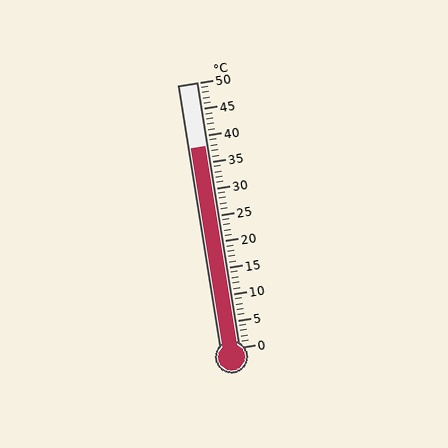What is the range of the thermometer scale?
The thermometer scale ranges from 0°C to 50°C.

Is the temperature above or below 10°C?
The temperature is above 10°C.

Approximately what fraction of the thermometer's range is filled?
The thermometer is filled to approximately 75% of its range.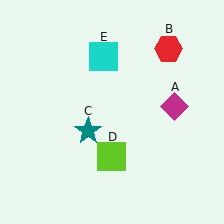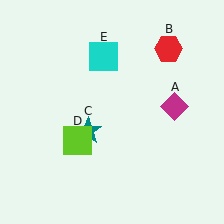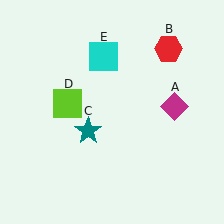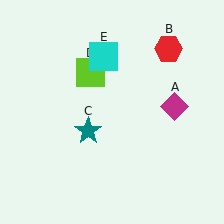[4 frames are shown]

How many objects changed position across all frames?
1 object changed position: lime square (object D).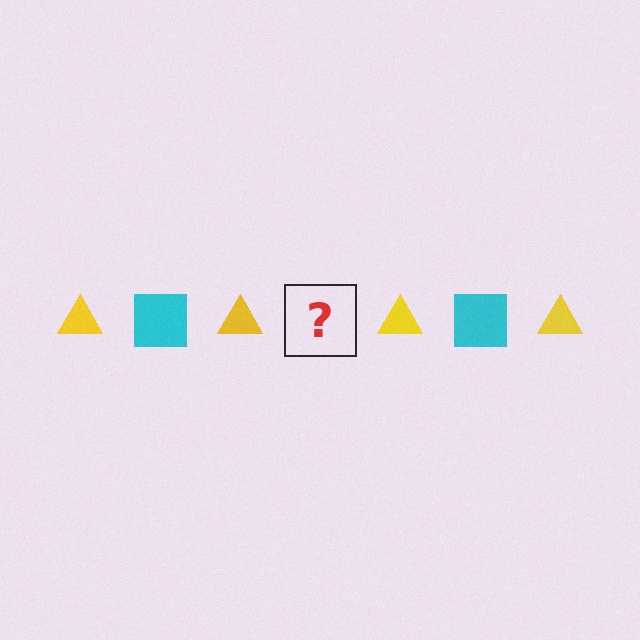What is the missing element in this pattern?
The missing element is a cyan square.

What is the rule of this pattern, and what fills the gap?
The rule is that the pattern alternates between yellow triangle and cyan square. The gap should be filled with a cyan square.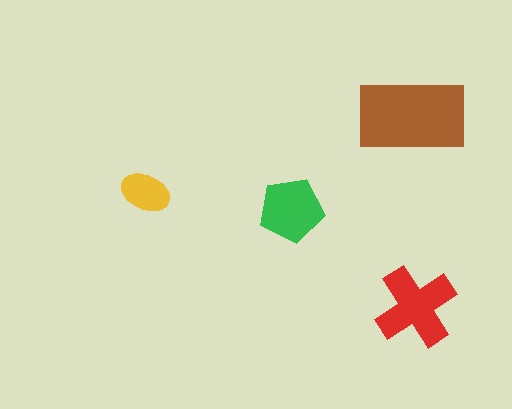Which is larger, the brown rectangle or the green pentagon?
The brown rectangle.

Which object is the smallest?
The yellow ellipse.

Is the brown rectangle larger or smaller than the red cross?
Larger.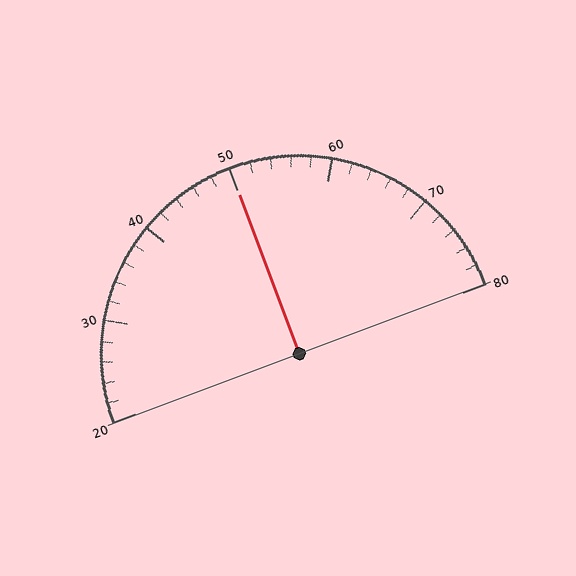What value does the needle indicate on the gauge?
The needle indicates approximately 50.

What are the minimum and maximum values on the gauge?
The gauge ranges from 20 to 80.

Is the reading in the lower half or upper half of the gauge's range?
The reading is in the upper half of the range (20 to 80).